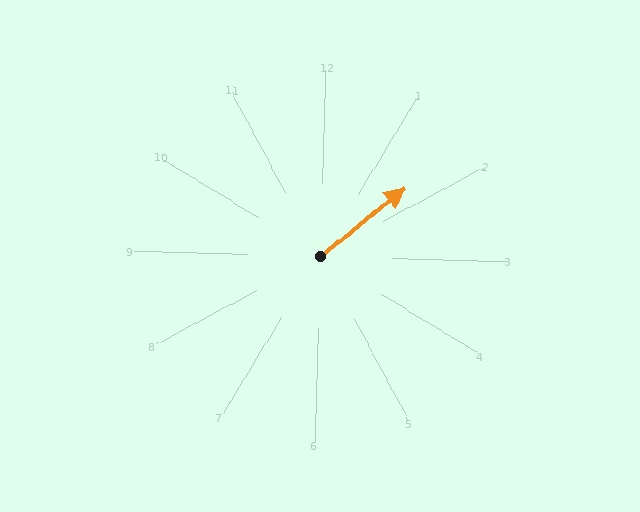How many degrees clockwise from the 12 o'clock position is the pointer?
Approximately 50 degrees.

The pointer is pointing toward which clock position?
Roughly 2 o'clock.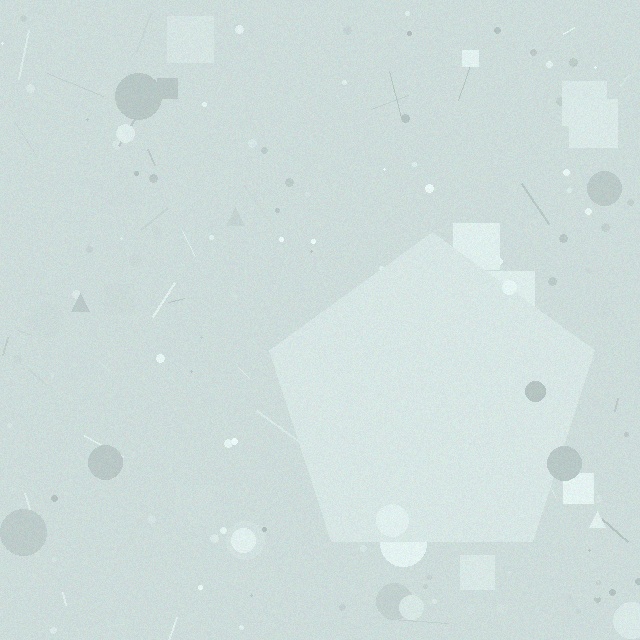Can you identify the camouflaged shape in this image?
The camouflaged shape is a pentagon.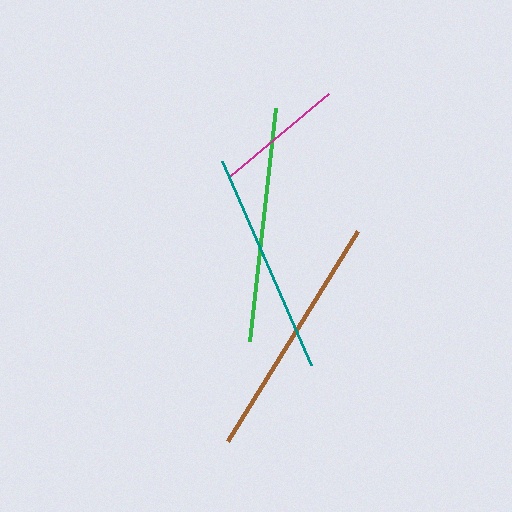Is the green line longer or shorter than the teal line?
The green line is longer than the teal line.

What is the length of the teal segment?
The teal segment is approximately 223 pixels long.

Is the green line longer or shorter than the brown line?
The brown line is longer than the green line.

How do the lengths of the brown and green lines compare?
The brown and green lines are approximately the same length.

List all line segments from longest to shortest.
From longest to shortest: brown, green, teal, magenta.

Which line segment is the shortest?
The magenta line is the shortest at approximately 128 pixels.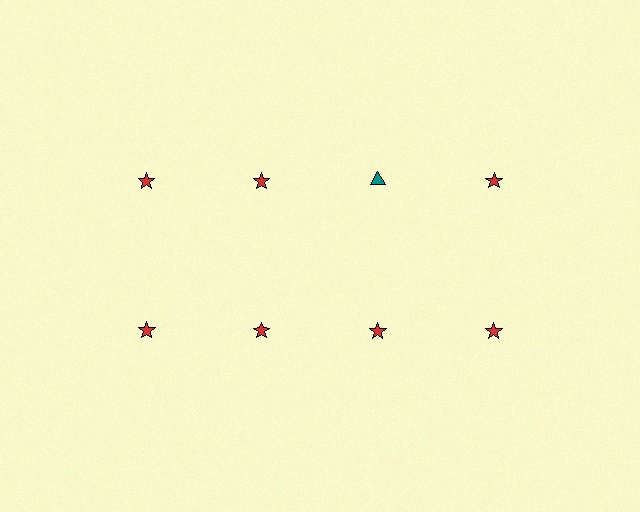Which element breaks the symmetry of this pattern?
The teal triangle in the top row, center column breaks the symmetry. All other shapes are red stars.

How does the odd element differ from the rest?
It differs in both color (teal instead of red) and shape (triangle instead of star).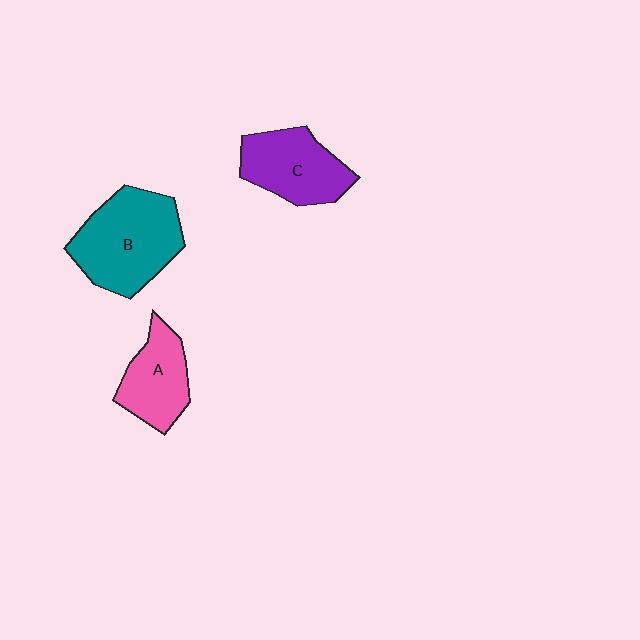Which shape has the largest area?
Shape B (teal).